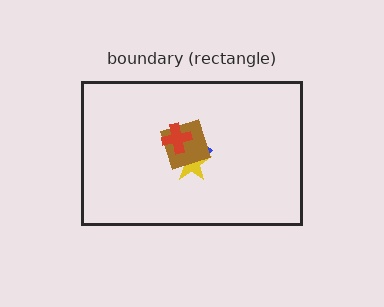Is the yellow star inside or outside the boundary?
Inside.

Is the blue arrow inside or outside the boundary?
Inside.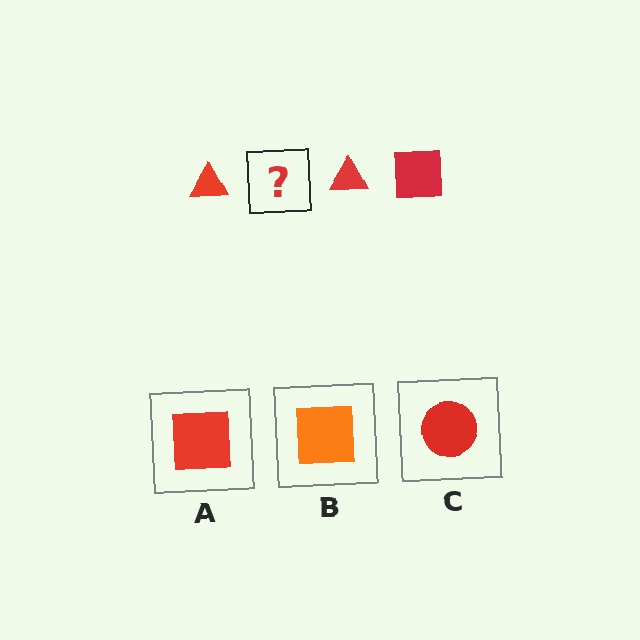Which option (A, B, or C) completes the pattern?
A.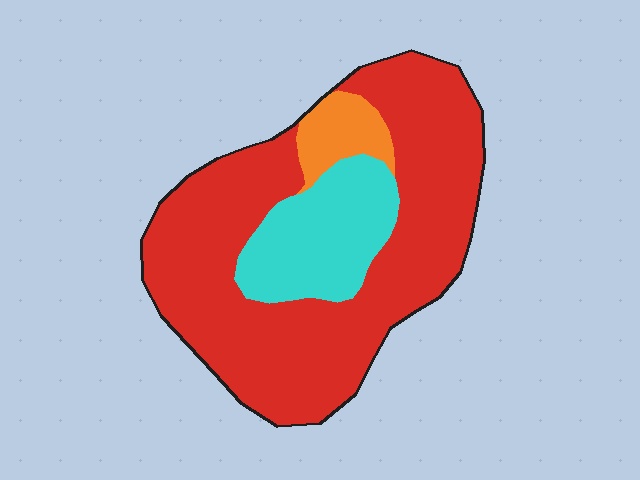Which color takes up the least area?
Orange, at roughly 5%.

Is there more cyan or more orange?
Cyan.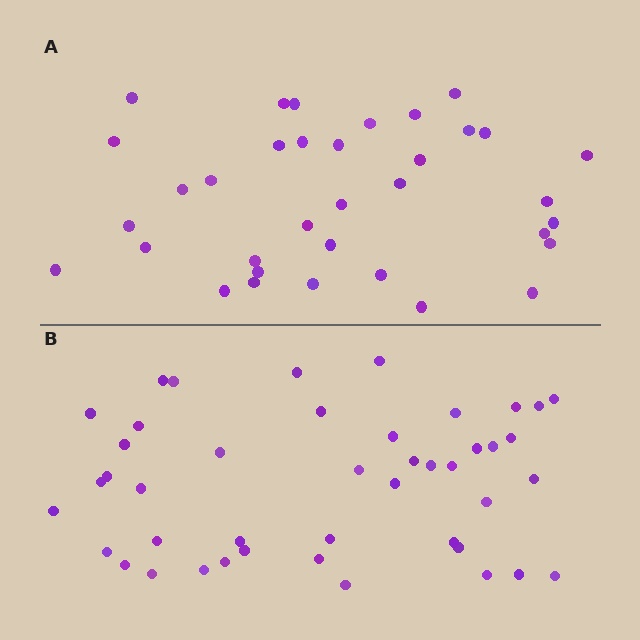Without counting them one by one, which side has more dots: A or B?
Region B (the bottom region) has more dots.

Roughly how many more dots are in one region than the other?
Region B has roughly 8 or so more dots than region A.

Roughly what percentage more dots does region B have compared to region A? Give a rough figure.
About 25% more.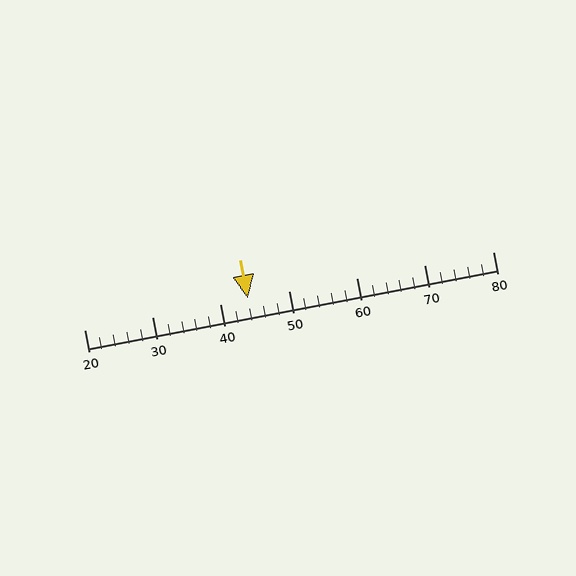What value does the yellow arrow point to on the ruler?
The yellow arrow points to approximately 44.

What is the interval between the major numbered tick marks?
The major tick marks are spaced 10 units apart.